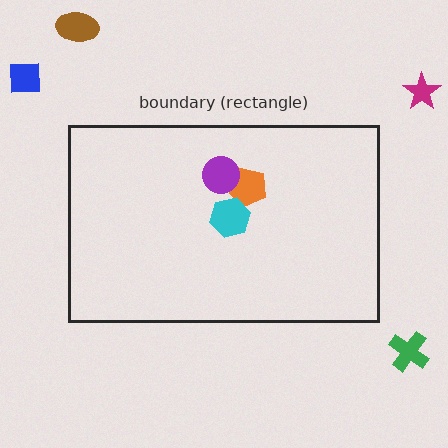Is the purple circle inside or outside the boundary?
Inside.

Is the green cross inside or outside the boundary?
Outside.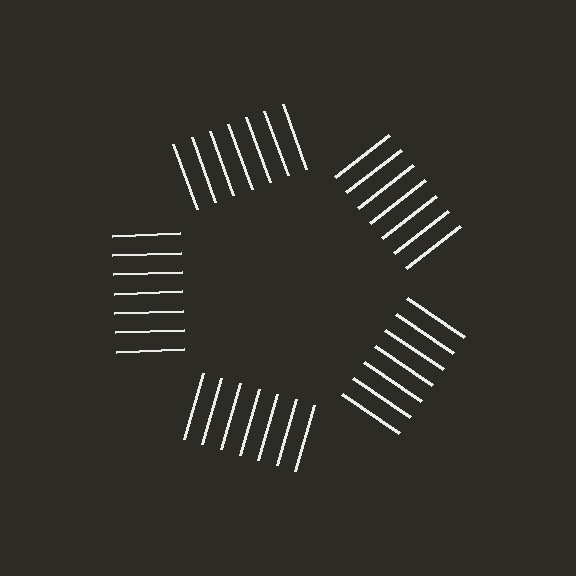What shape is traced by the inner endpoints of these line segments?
An illusory pentagon — the line segments terminate on its edges but no continuous stroke is drawn.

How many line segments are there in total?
35 — 7 along each of the 5 edges.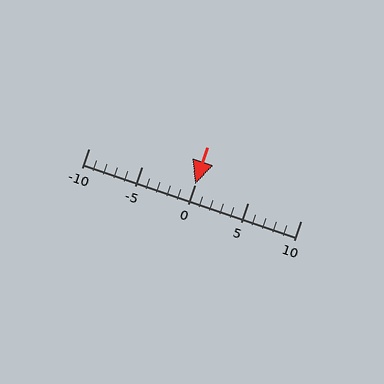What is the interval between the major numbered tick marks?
The major tick marks are spaced 5 units apart.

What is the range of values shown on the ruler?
The ruler shows values from -10 to 10.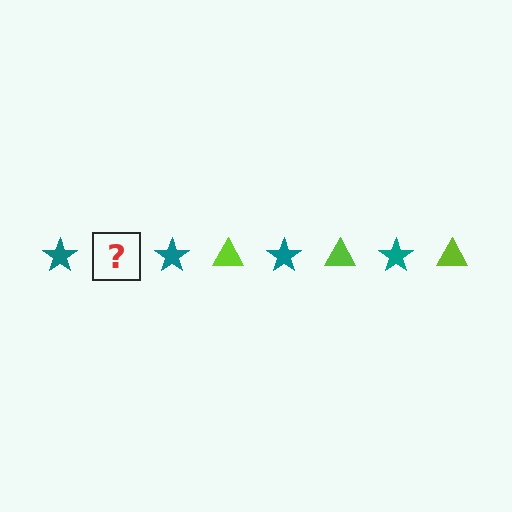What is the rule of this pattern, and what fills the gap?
The rule is that the pattern alternates between teal star and lime triangle. The gap should be filled with a lime triangle.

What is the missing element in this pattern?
The missing element is a lime triangle.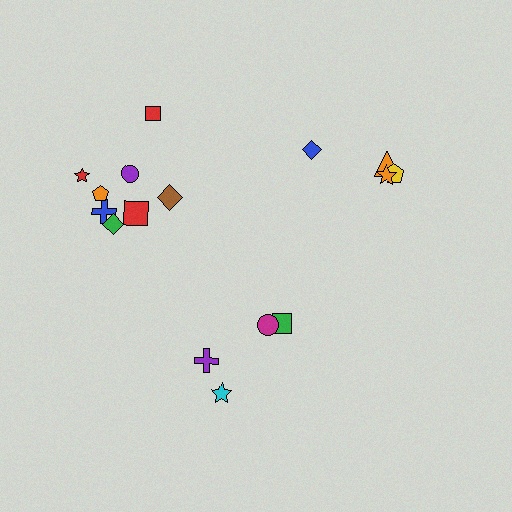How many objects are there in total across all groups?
There are 16 objects.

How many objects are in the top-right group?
There are 4 objects.